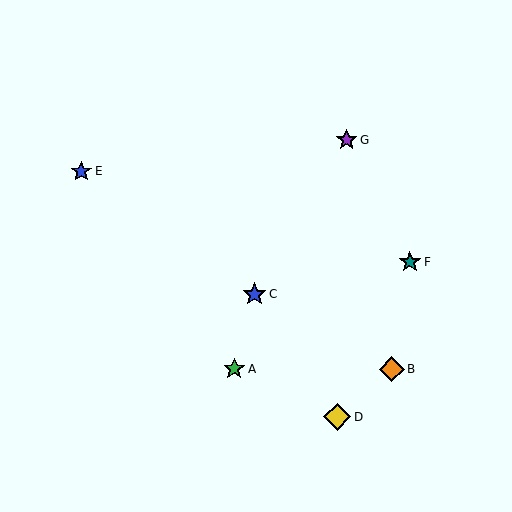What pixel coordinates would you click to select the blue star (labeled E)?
Click at (81, 171) to select the blue star E.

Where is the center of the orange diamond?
The center of the orange diamond is at (392, 369).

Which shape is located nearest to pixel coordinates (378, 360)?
The orange diamond (labeled B) at (392, 369) is nearest to that location.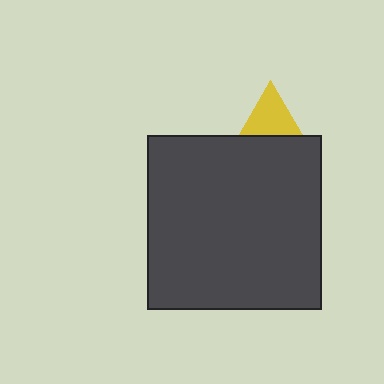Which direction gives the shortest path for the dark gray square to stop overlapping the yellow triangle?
Moving down gives the shortest separation.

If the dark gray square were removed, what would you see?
You would see the complete yellow triangle.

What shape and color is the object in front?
The object in front is a dark gray square.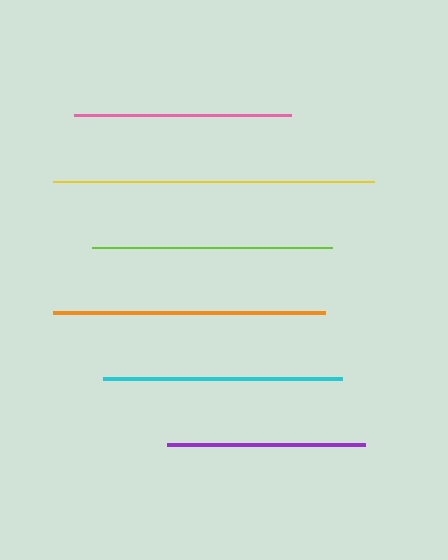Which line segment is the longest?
The yellow line is the longest at approximately 320 pixels.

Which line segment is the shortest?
The purple line is the shortest at approximately 198 pixels.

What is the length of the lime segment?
The lime segment is approximately 241 pixels long.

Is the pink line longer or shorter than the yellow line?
The yellow line is longer than the pink line.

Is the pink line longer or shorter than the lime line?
The lime line is longer than the pink line.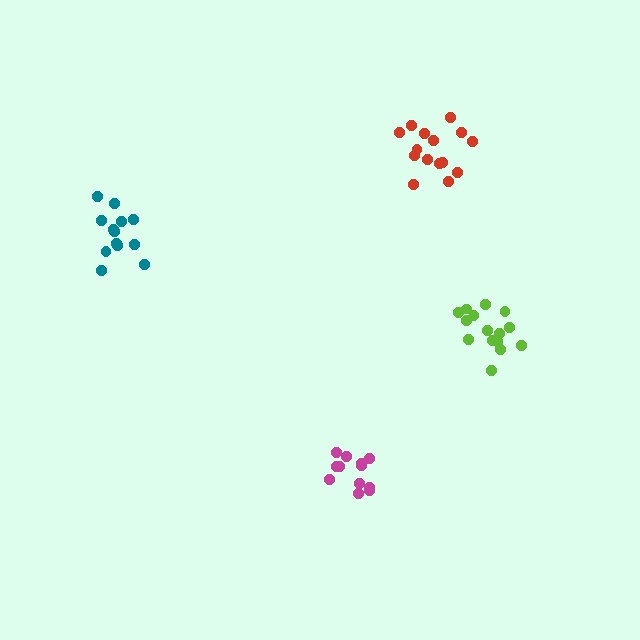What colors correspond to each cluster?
The clusters are colored: lime, teal, red, magenta.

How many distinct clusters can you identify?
There are 4 distinct clusters.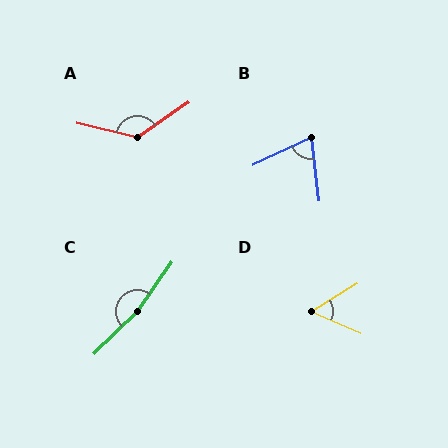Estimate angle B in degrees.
Approximately 71 degrees.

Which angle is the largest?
C, at approximately 169 degrees.